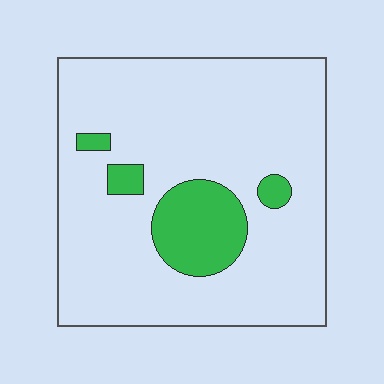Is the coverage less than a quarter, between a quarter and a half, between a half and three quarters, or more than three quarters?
Less than a quarter.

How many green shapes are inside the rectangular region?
4.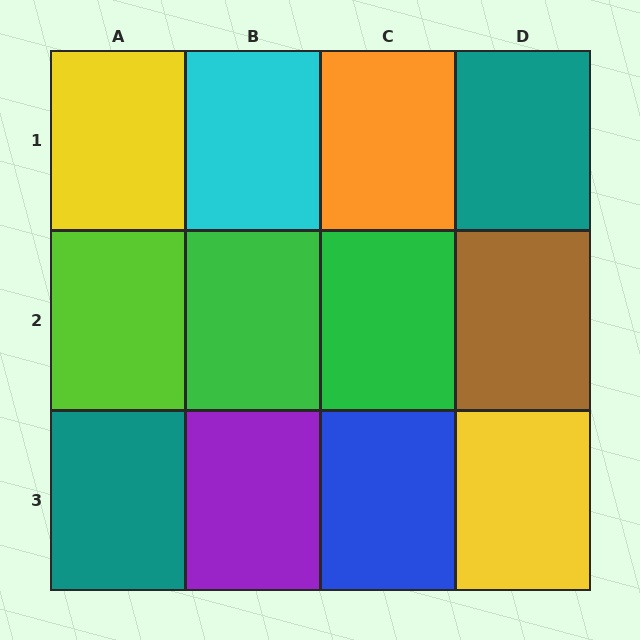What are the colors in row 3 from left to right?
Teal, purple, blue, yellow.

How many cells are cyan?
1 cell is cyan.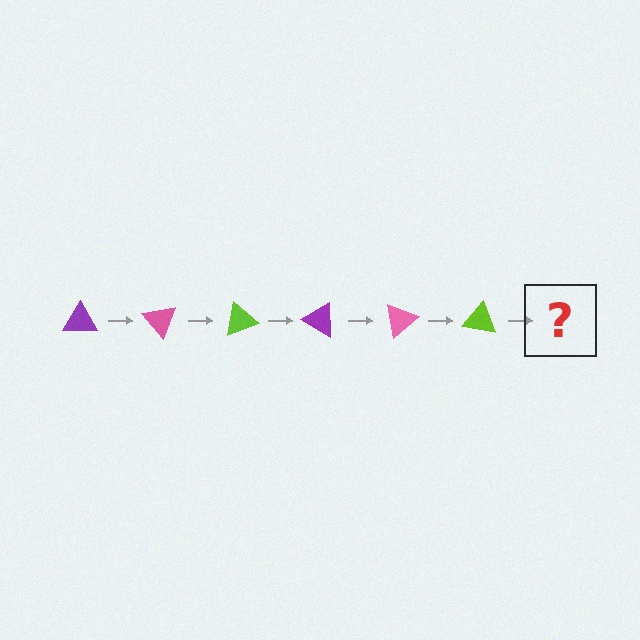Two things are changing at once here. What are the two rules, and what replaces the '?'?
The two rules are that it rotates 50 degrees each step and the color cycles through purple, pink, and lime. The '?' should be a purple triangle, rotated 300 degrees from the start.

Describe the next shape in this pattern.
It should be a purple triangle, rotated 300 degrees from the start.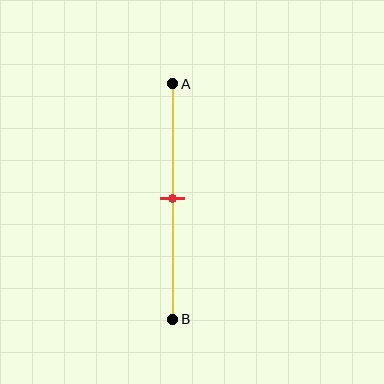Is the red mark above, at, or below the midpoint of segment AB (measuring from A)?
The red mark is approximately at the midpoint of segment AB.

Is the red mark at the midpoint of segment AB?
Yes, the mark is approximately at the midpoint.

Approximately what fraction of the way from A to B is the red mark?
The red mark is approximately 50% of the way from A to B.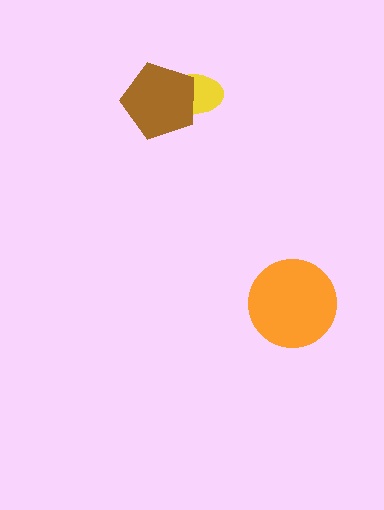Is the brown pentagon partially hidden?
No, no other shape covers it.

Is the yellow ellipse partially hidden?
Yes, it is partially covered by another shape.